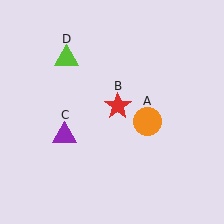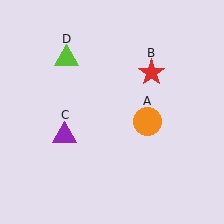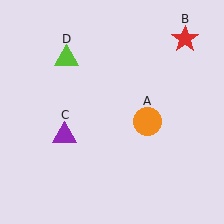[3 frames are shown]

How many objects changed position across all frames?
1 object changed position: red star (object B).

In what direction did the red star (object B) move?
The red star (object B) moved up and to the right.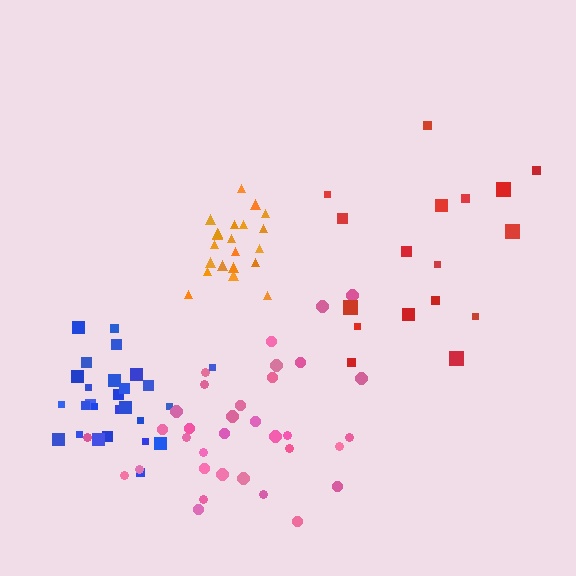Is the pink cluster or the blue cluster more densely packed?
Blue.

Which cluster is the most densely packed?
Orange.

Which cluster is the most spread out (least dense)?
Red.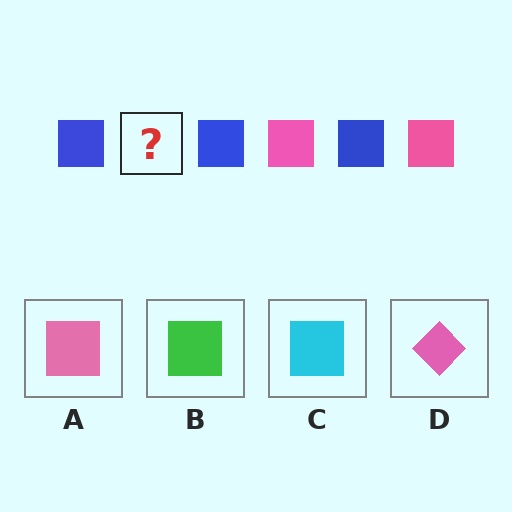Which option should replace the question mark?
Option A.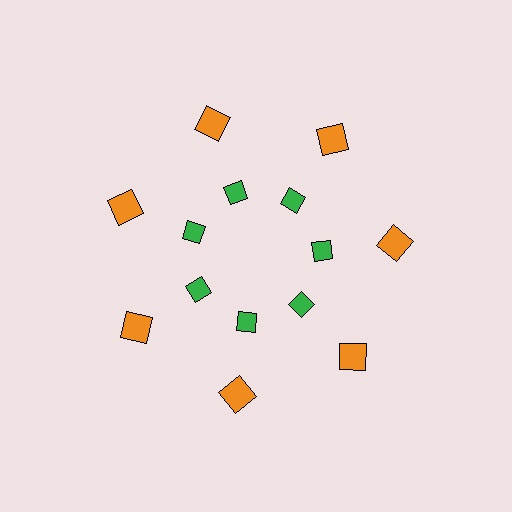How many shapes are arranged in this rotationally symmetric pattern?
There are 14 shapes, arranged in 7 groups of 2.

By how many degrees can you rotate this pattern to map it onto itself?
The pattern maps onto itself every 51 degrees of rotation.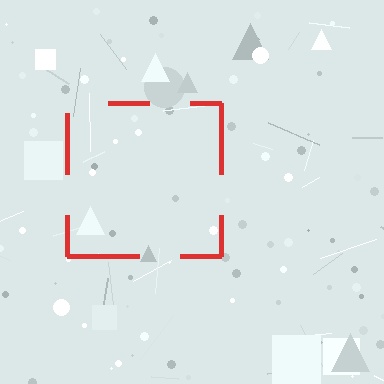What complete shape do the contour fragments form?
The contour fragments form a square.